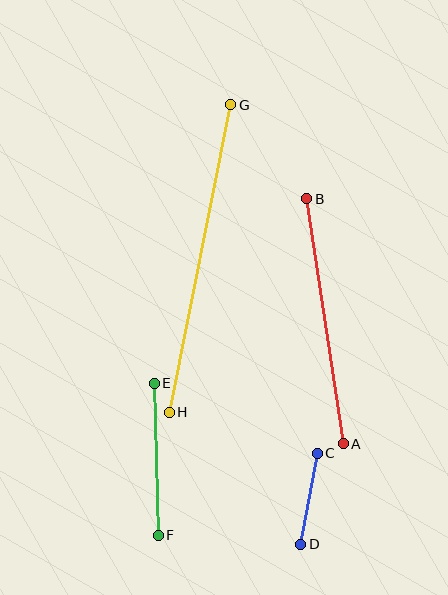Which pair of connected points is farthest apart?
Points G and H are farthest apart.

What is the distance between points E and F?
The distance is approximately 152 pixels.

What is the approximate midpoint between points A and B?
The midpoint is at approximately (325, 321) pixels.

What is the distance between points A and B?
The distance is approximately 248 pixels.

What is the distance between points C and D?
The distance is approximately 92 pixels.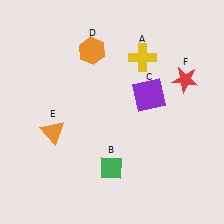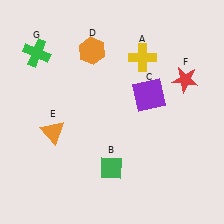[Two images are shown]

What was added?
A green cross (G) was added in Image 2.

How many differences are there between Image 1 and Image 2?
There is 1 difference between the two images.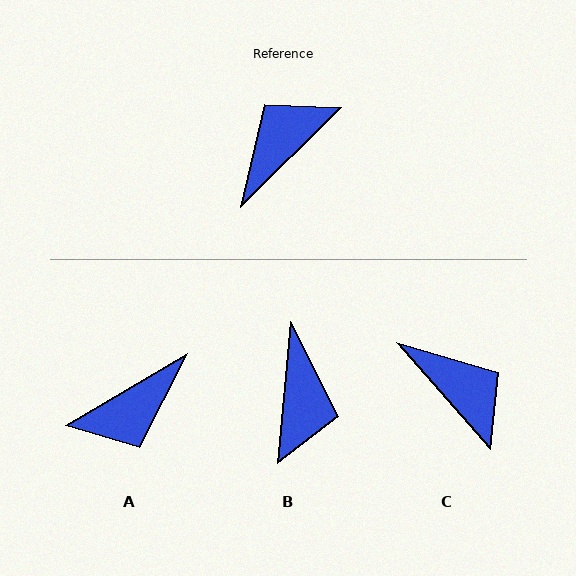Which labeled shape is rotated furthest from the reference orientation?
A, about 166 degrees away.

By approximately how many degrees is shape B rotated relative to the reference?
Approximately 140 degrees clockwise.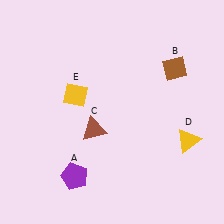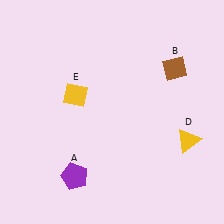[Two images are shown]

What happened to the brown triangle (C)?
The brown triangle (C) was removed in Image 2. It was in the bottom-left area of Image 1.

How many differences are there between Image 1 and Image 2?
There is 1 difference between the two images.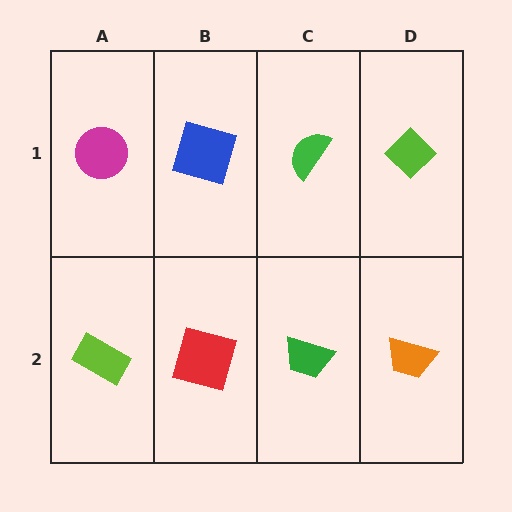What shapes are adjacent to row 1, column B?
A red square (row 2, column B), a magenta circle (row 1, column A), a green semicircle (row 1, column C).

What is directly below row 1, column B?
A red square.